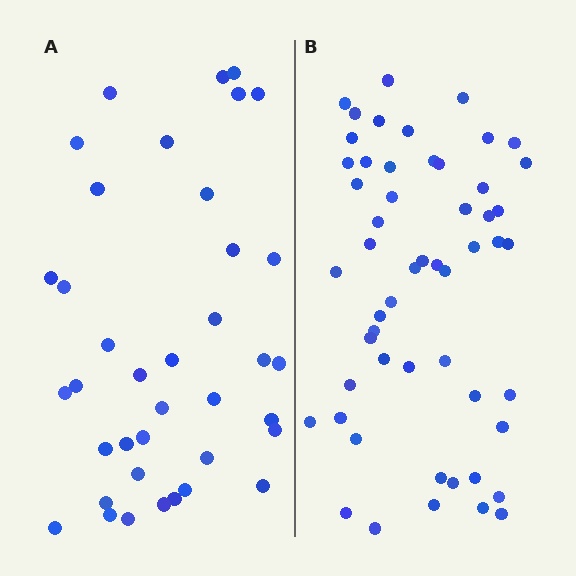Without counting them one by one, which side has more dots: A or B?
Region B (the right region) has more dots.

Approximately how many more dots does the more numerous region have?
Region B has approximately 15 more dots than region A.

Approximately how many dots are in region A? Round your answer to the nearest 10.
About 40 dots. (The exact count is 38, which rounds to 40.)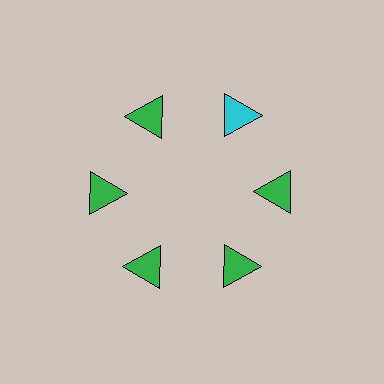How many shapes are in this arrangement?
There are 6 shapes arranged in a ring pattern.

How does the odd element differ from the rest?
It has a different color: cyan instead of green.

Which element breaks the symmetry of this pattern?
The cyan triangle at roughly the 1 o'clock position breaks the symmetry. All other shapes are green triangles.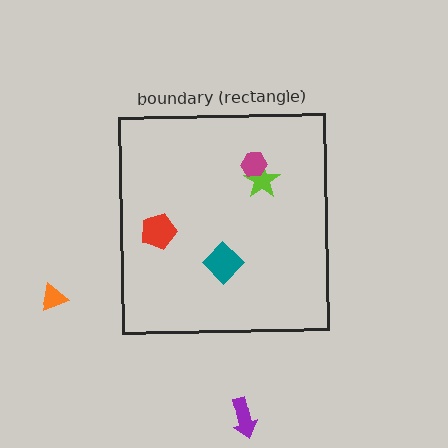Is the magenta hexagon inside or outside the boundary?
Inside.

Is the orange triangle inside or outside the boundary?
Outside.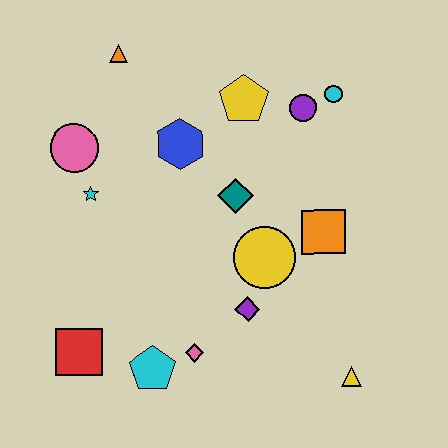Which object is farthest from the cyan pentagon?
The cyan circle is farthest from the cyan pentagon.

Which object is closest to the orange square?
The yellow circle is closest to the orange square.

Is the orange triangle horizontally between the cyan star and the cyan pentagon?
Yes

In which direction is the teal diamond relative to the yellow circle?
The teal diamond is above the yellow circle.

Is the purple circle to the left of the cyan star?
No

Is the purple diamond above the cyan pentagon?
Yes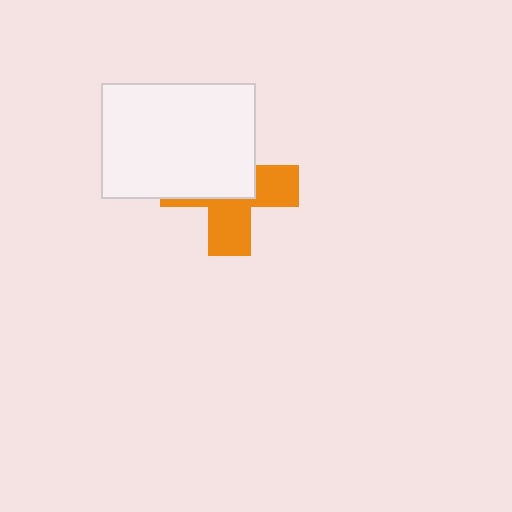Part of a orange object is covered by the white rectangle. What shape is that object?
It is a cross.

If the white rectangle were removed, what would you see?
You would see the complete orange cross.